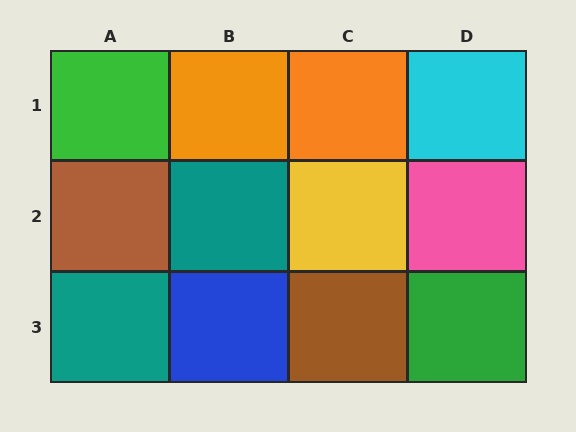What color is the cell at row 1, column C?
Orange.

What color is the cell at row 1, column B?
Orange.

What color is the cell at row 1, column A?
Green.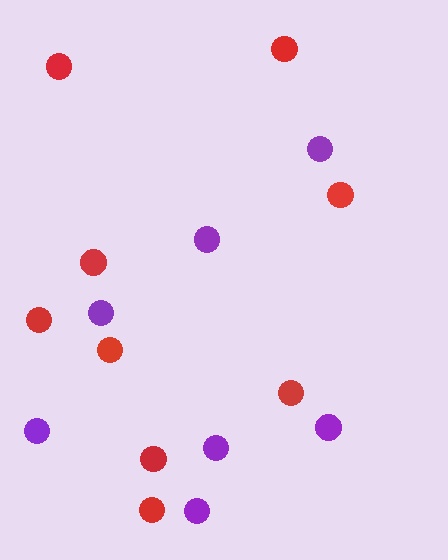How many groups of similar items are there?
There are 2 groups: one group of purple circles (7) and one group of red circles (9).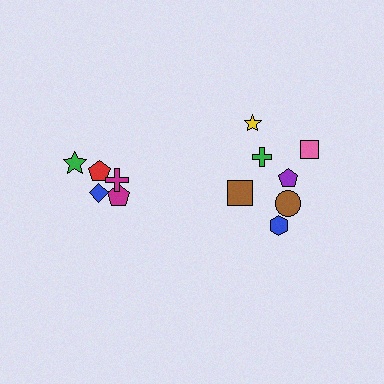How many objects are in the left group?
There are 5 objects.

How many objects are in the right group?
There are 7 objects.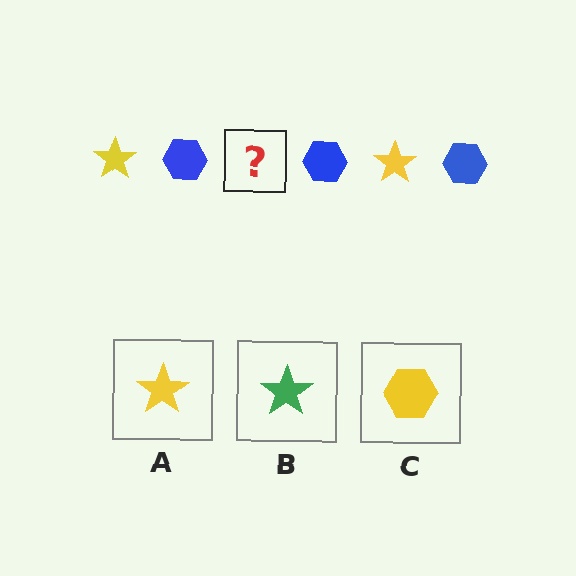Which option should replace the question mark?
Option A.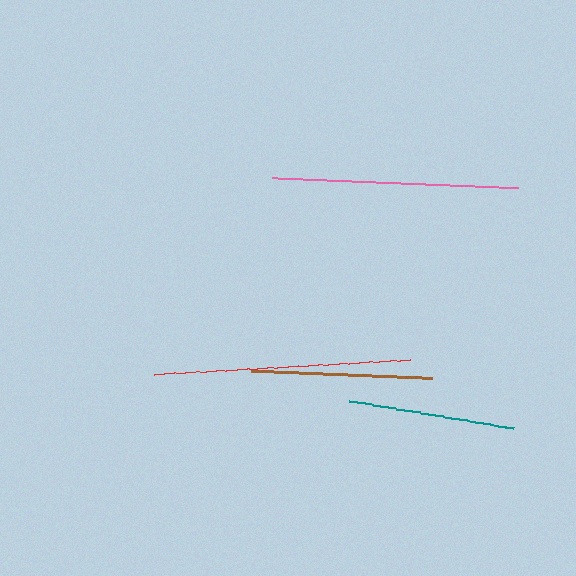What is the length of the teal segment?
The teal segment is approximately 167 pixels long.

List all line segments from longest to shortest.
From longest to shortest: red, pink, brown, teal.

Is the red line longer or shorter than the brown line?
The red line is longer than the brown line.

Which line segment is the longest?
The red line is the longest at approximately 256 pixels.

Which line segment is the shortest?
The teal line is the shortest at approximately 167 pixels.